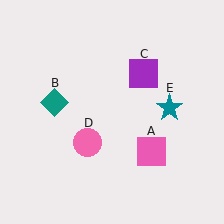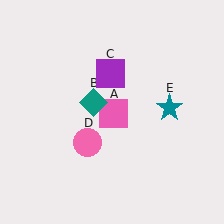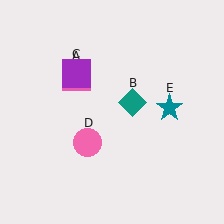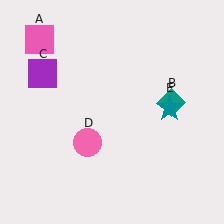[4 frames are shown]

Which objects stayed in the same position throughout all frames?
Pink circle (object D) and teal star (object E) remained stationary.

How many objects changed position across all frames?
3 objects changed position: pink square (object A), teal diamond (object B), purple square (object C).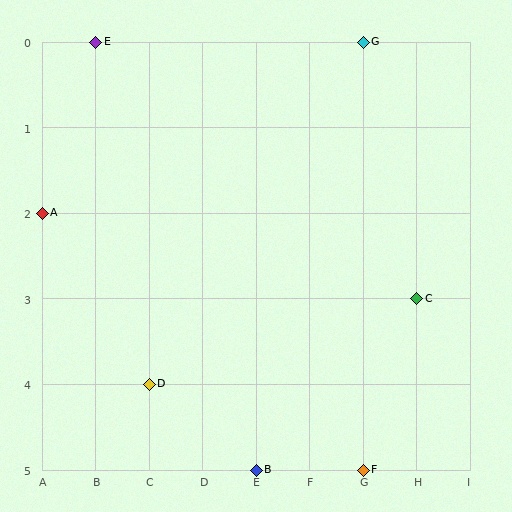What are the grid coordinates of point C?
Point C is at grid coordinates (H, 3).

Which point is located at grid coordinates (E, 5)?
Point B is at (E, 5).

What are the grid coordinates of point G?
Point G is at grid coordinates (G, 0).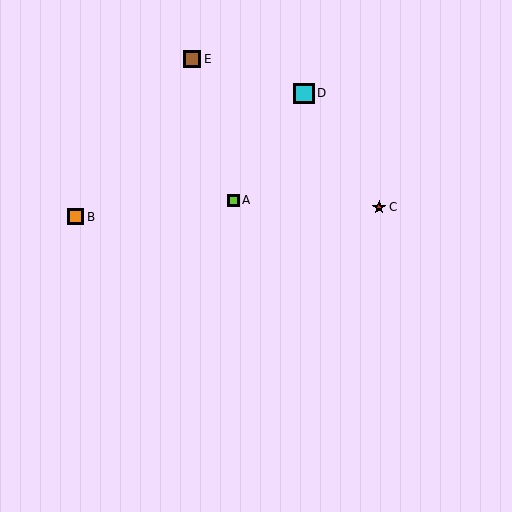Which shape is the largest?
The cyan square (labeled D) is the largest.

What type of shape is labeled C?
Shape C is a red star.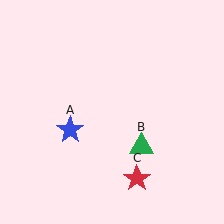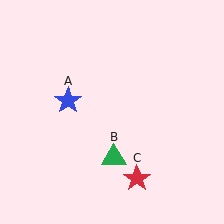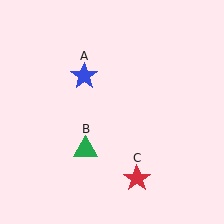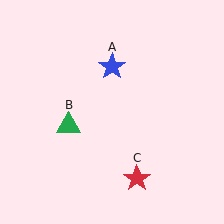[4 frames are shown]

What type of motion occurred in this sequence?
The blue star (object A), green triangle (object B) rotated clockwise around the center of the scene.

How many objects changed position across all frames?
2 objects changed position: blue star (object A), green triangle (object B).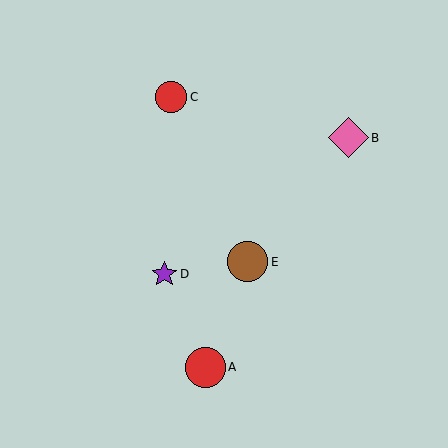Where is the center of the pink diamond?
The center of the pink diamond is at (348, 138).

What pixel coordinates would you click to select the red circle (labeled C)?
Click at (171, 97) to select the red circle C.